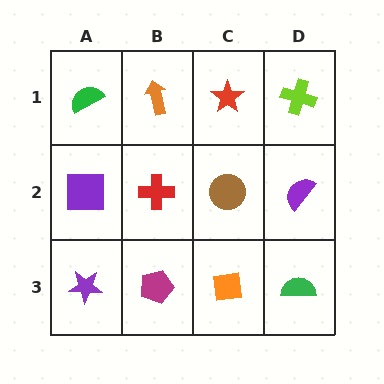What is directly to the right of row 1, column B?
A red star.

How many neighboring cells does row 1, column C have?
3.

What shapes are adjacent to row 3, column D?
A purple semicircle (row 2, column D), an orange square (row 3, column C).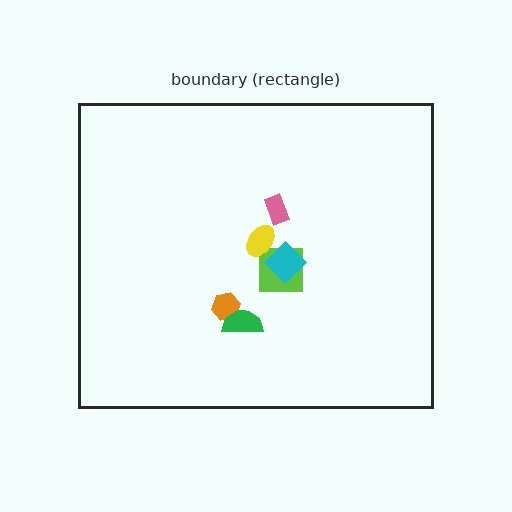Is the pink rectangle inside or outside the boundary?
Inside.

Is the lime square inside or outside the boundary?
Inside.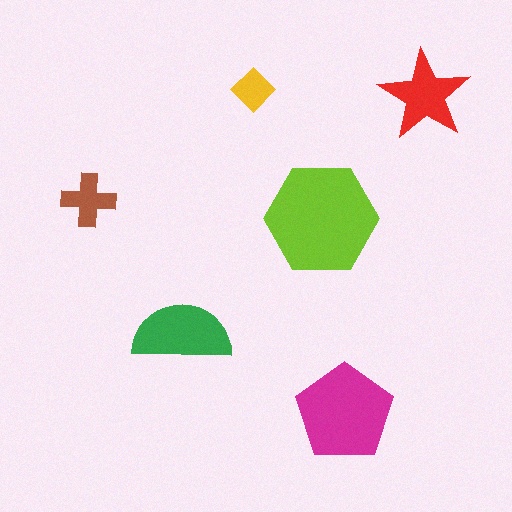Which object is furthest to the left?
The brown cross is leftmost.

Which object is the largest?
The lime hexagon.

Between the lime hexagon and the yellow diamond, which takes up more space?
The lime hexagon.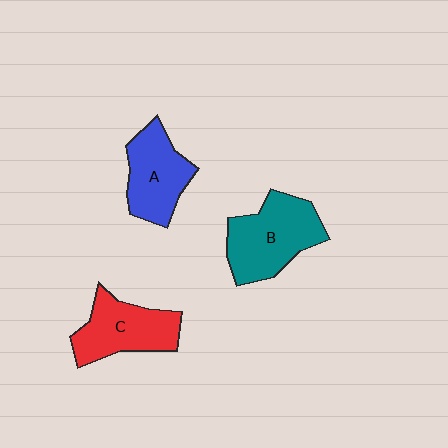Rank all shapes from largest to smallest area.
From largest to smallest: B (teal), C (red), A (blue).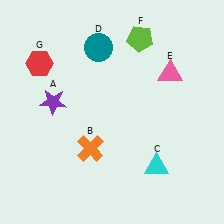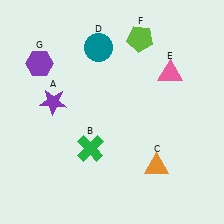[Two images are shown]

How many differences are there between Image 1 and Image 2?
There are 3 differences between the two images.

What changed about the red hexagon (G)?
In Image 1, G is red. In Image 2, it changed to purple.